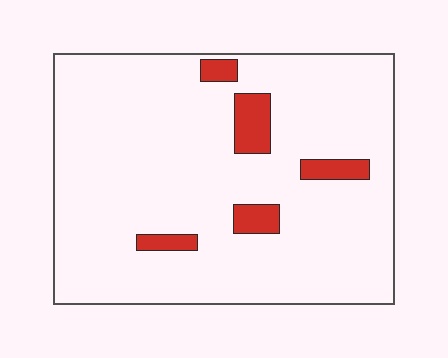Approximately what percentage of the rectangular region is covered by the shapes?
Approximately 10%.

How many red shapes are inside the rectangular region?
5.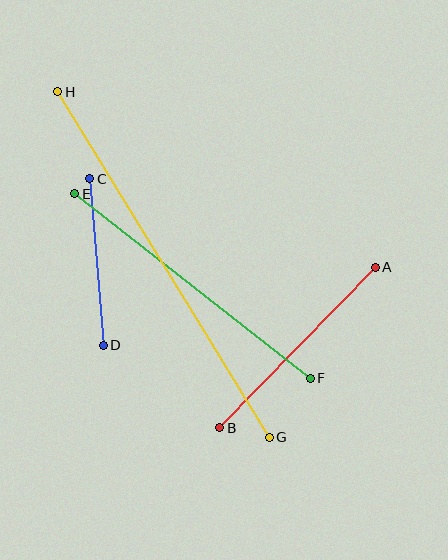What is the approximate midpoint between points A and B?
The midpoint is at approximately (298, 347) pixels.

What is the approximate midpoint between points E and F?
The midpoint is at approximately (193, 286) pixels.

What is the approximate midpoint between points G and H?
The midpoint is at approximately (163, 265) pixels.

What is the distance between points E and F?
The distance is approximately 299 pixels.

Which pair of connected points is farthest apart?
Points G and H are farthest apart.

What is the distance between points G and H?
The distance is approximately 405 pixels.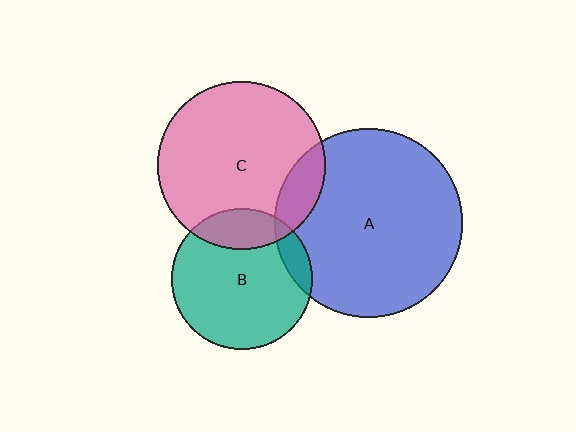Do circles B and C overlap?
Yes.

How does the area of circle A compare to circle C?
Approximately 1.3 times.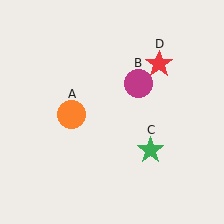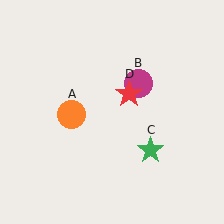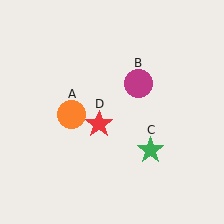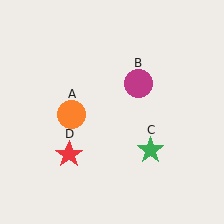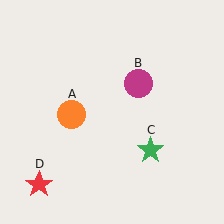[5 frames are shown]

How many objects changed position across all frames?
1 object changed position: red star (object D).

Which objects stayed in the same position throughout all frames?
Orange circle (object A) and magenta circle (object B) and green star (object C) remained stationary.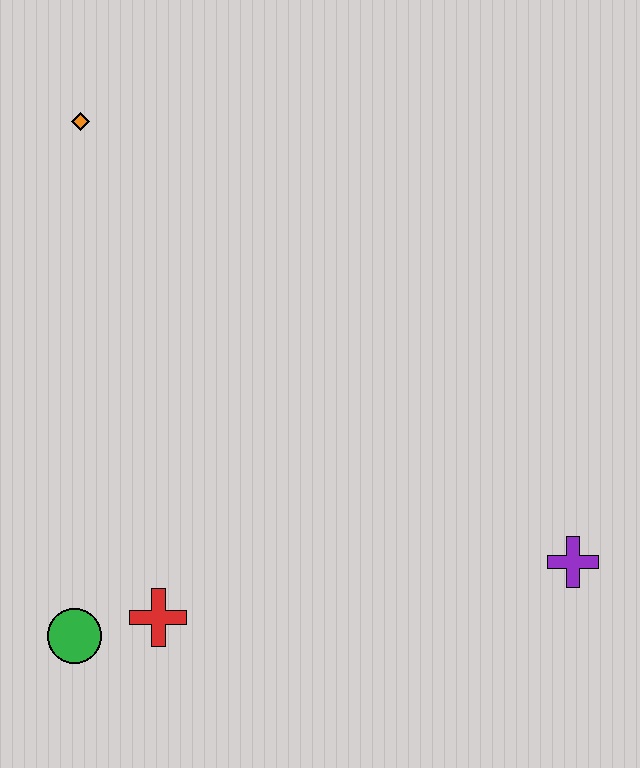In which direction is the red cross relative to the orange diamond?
The red cross is below the orange diamond.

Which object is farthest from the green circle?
The orange diamond is farthest from the green circle.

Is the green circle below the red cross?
Yes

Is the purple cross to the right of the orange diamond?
Yes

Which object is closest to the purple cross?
The red cross is closest to the purple cross.